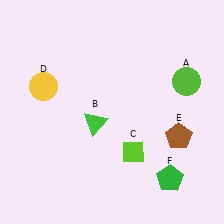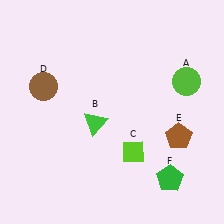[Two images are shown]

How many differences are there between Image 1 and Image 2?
There is 1 difference between the two images.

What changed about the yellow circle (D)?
In Image 1, D is yellow. In Image 2, it changed to brown.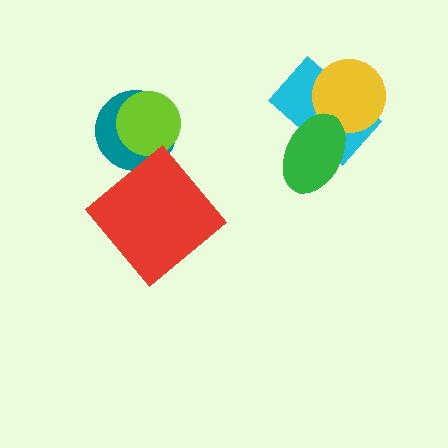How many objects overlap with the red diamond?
0 objects overlap with the red diamond.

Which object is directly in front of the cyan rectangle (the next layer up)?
The yellow circle is directly in front of the cyan rectangle.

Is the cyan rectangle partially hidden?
Yes, it is partially covered by another shape.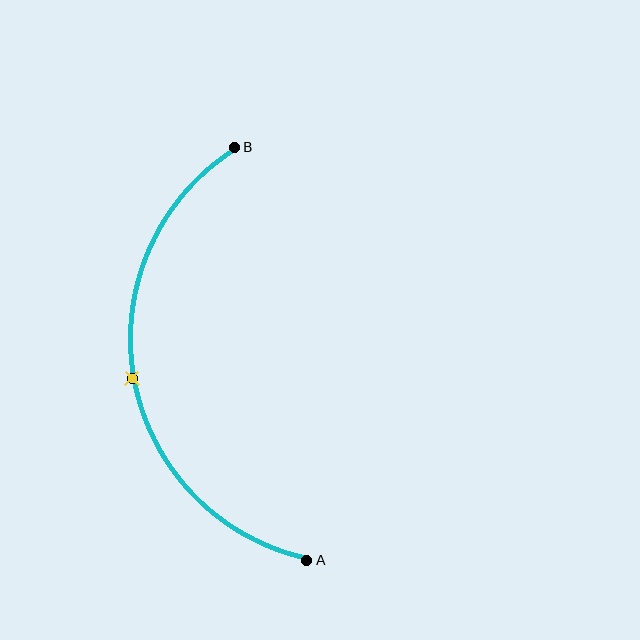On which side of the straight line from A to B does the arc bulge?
The arc bulges to the left of the straight line connecting A and B.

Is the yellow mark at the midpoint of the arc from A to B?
Yes. The yellow mark lies on the arc at equal arc-length from both A and B — it is the arc midpoint.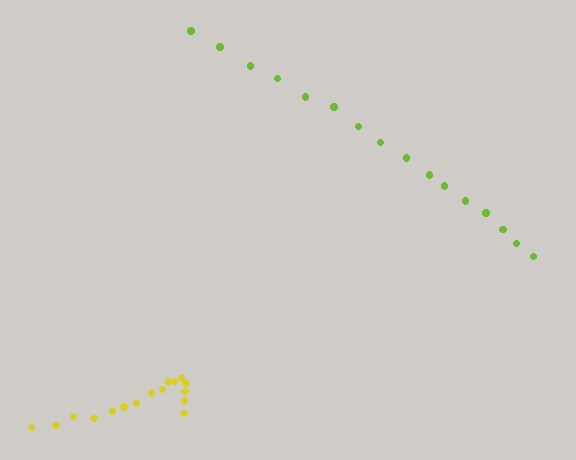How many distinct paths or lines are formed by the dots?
There are 2 distinct paths.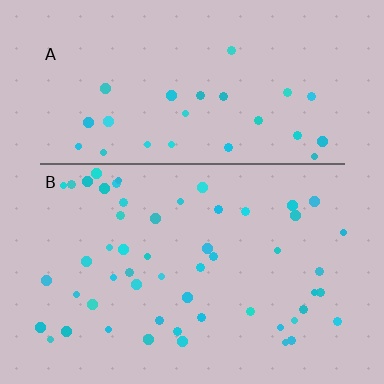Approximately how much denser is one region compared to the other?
Approximately 1.9× — region B over region A.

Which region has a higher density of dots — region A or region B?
B (the bottom).